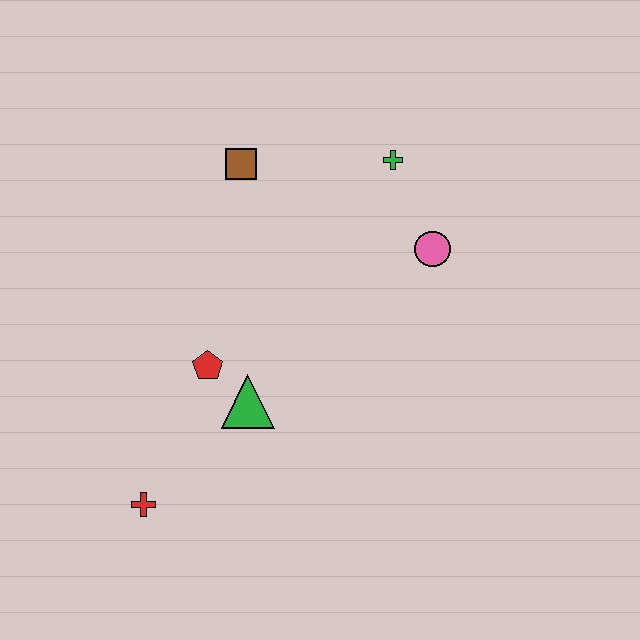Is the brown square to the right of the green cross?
No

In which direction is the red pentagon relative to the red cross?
The red pentagon is above the red cross.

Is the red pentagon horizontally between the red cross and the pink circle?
Yes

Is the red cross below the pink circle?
Yes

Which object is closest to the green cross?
The pink circle is closest to the green cross.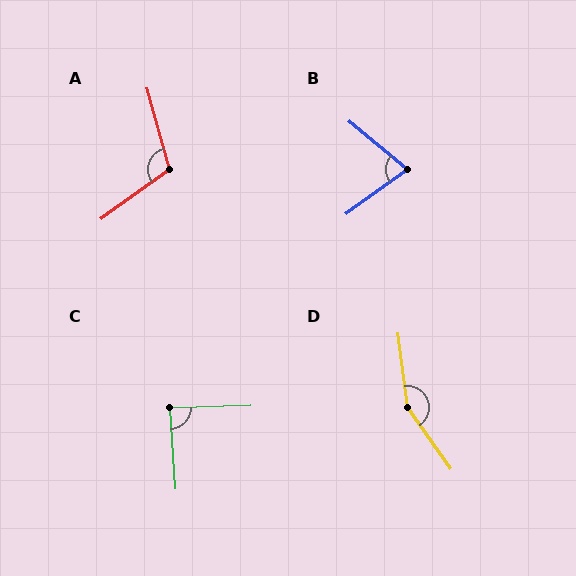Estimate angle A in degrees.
Approximately 110 degrees.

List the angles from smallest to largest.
B (75°), C (88°), A (110°), D (152°).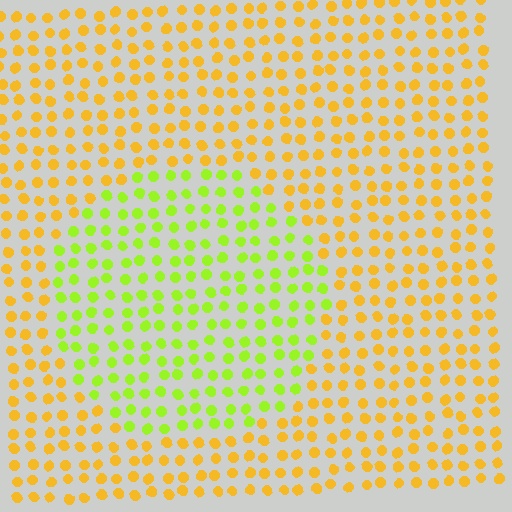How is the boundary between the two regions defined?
The boundary is defined purely by a slight shift in hue (about 45 degrees). Spacing, size, and orientation are identical on both sides.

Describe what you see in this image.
The image is filled with small yellow elements in a uniform arrangement. A circle-shaped region is visible where the elements are tinted to a slightly different hue, forming a subtle color boundary.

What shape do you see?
I see a circle.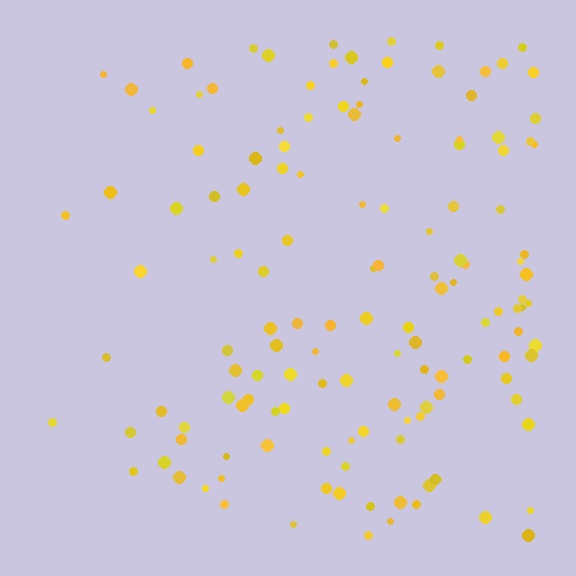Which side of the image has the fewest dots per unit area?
The left.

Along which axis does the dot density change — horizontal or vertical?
Horizontal.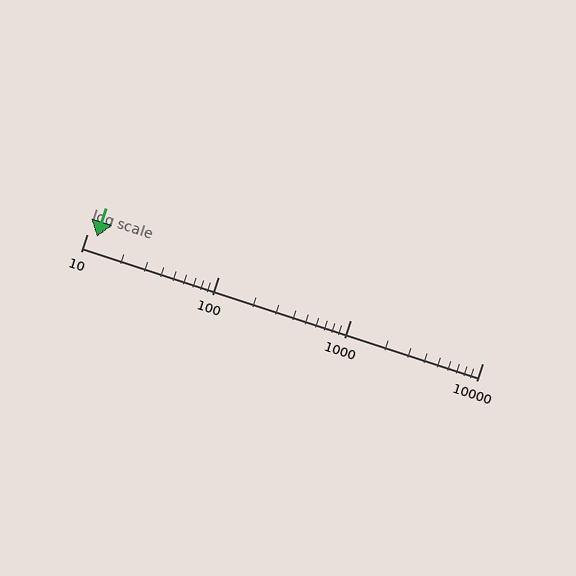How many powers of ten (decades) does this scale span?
The scale spans 3 decades, from 10 to 10000.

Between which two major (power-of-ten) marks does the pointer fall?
The pointer is between 10 and 100.